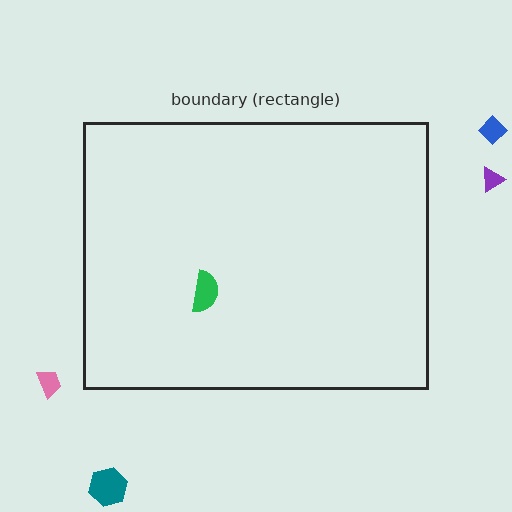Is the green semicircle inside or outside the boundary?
Inside.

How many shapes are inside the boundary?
1 inside, 4 outside.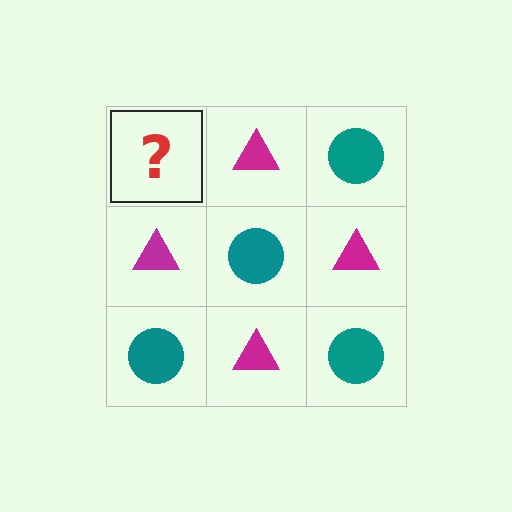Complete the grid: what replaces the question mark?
The question mark should be replaced with a teal circle.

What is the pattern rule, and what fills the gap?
The rule is that it alternates teal circle and magenta triangle in a checkerboard pattern. The gap should be filled with a teal circle.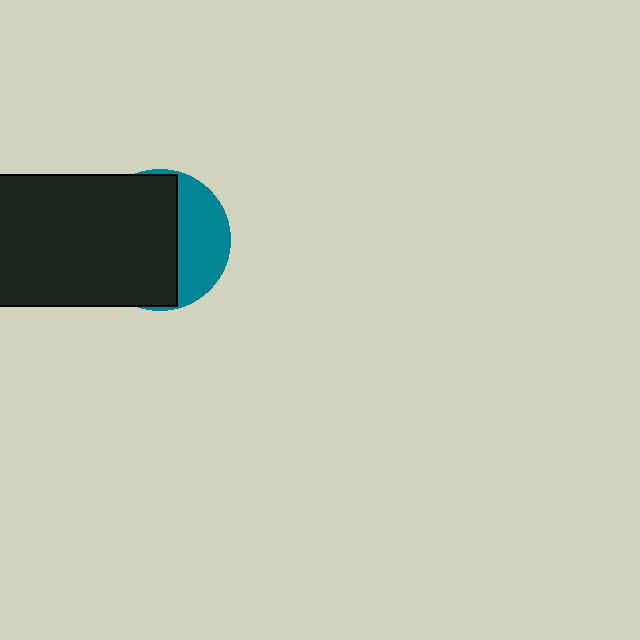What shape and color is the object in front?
The object in front is a black rectangle.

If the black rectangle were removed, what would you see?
You would see the complete teal circle.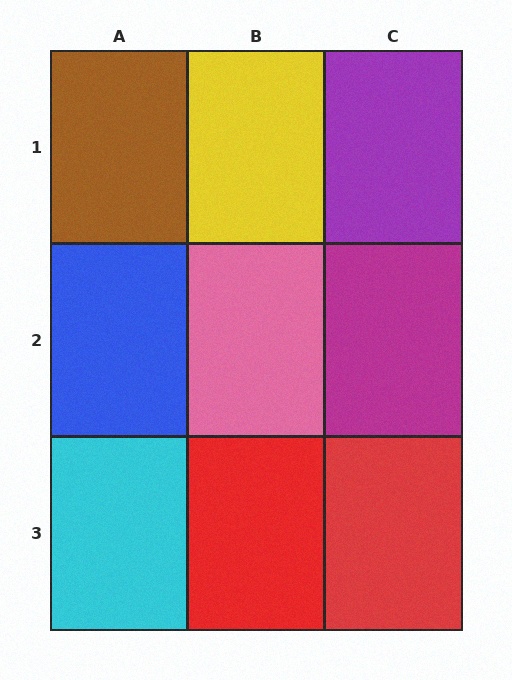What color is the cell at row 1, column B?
Yellow.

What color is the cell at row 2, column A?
Blue.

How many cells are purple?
1 cell is purple.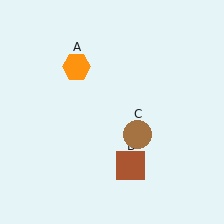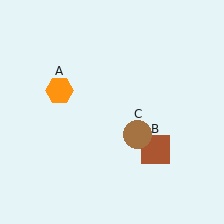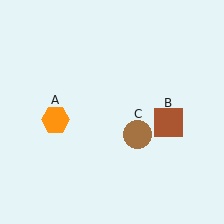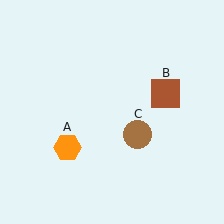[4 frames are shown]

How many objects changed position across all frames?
2 objects changed position: orange hexagon (object A), brown square (object B).